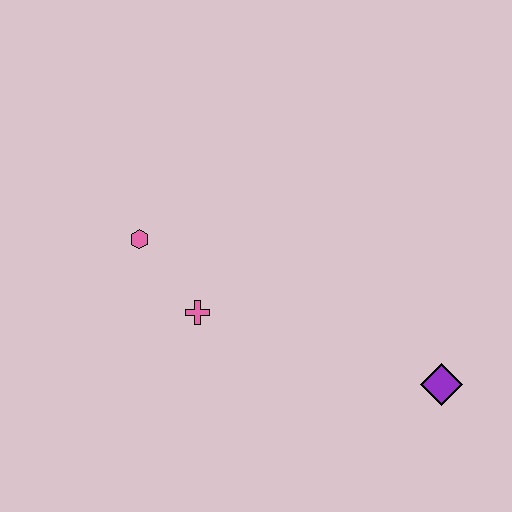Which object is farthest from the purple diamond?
The pink hexagon is farthest from the purple diamond.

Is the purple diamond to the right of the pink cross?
Yes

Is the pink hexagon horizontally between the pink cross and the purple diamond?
No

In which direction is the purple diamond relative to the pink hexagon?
The purple diamond is to the right of the pink hexagon.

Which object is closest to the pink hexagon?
The pink cross is closest to the pink hexagon.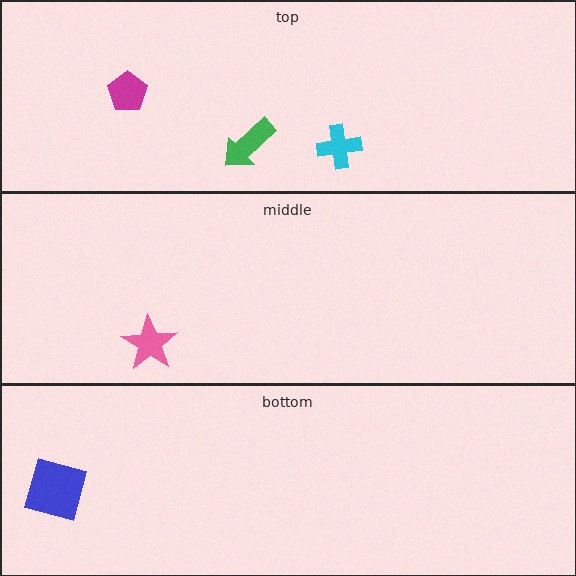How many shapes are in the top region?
3.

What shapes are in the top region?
The cyan cross, the green arrow, the magenta pentagon.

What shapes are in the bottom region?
The blue square.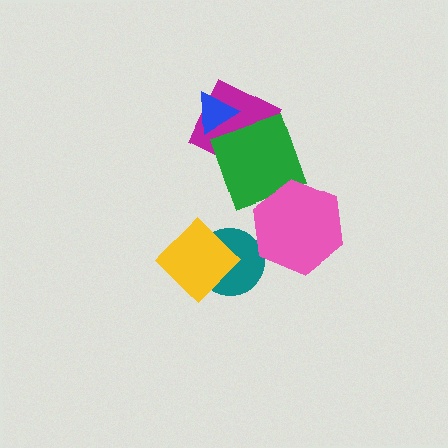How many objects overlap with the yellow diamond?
1 object overlaps with the yellow diamond.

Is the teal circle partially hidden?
Yes, it is partially covered by another shape.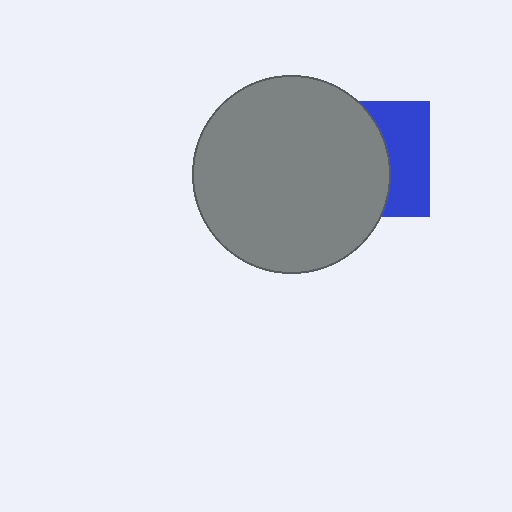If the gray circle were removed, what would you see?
You would see the complete blue square.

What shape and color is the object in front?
The object in front is a gray circle.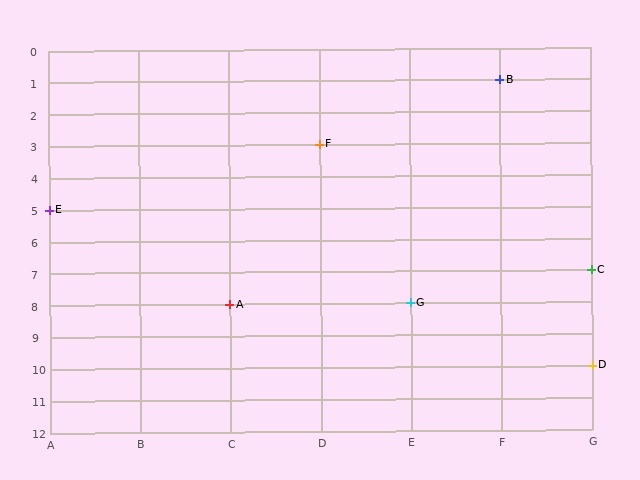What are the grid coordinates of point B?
Point B is at grid coordinates (F, 1).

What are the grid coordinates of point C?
Point C is at grid coordinates (G, 7).